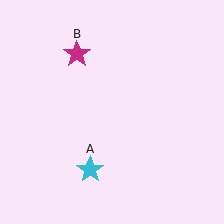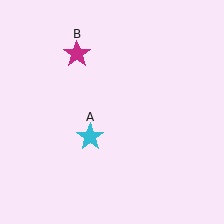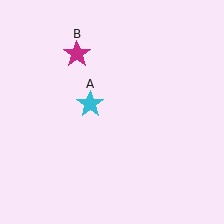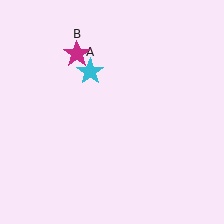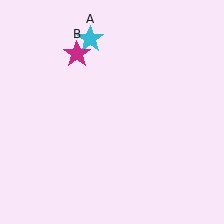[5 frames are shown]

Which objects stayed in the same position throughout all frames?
Magenta star (object B) remained stationary.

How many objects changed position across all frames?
1 object changed position: cyan star (object A).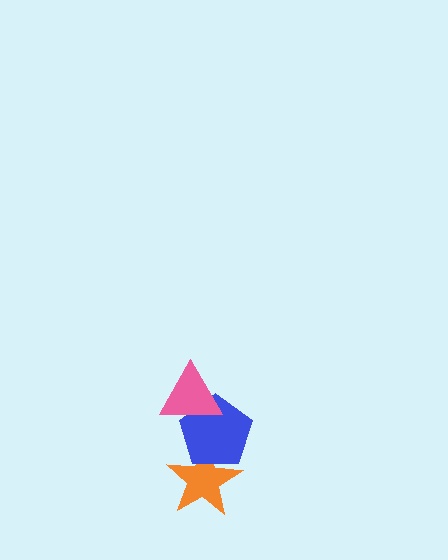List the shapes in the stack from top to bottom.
From top to bottom: the pink triangle, the blue pentagon, the orange star.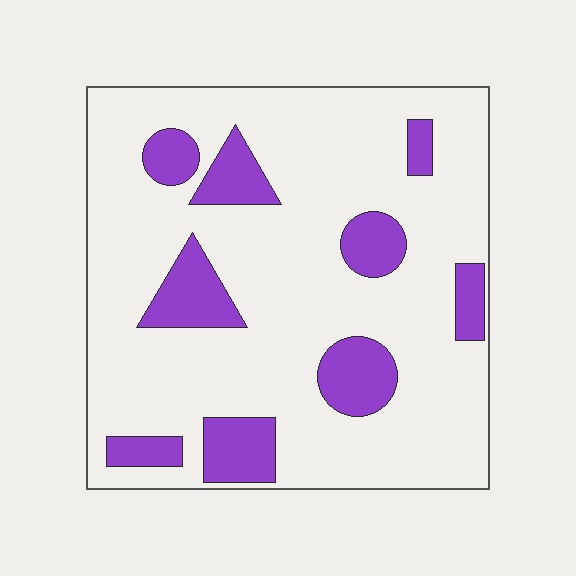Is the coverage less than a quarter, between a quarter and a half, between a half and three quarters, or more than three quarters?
Less than a quarter.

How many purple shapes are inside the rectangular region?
9.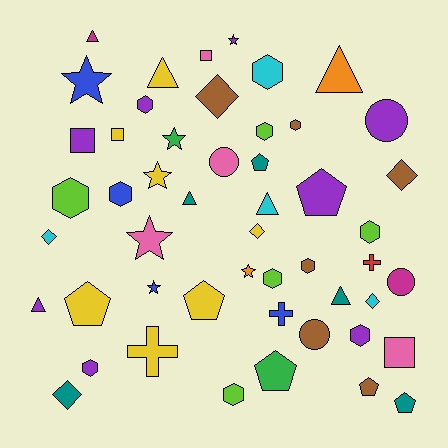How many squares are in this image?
There are 4 squares.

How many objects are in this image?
There are 50 objects.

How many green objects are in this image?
There are 2 green objects.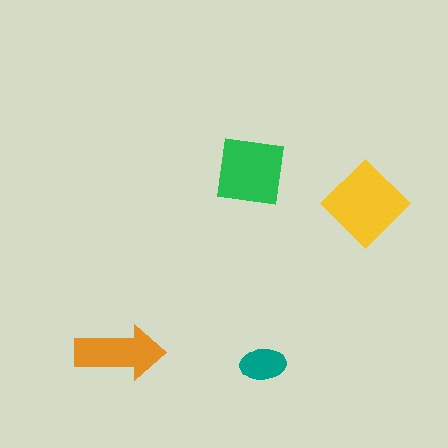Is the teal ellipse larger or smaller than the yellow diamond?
Smaller.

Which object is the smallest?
The teal ellipse.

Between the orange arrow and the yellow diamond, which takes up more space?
The yellow diamond.